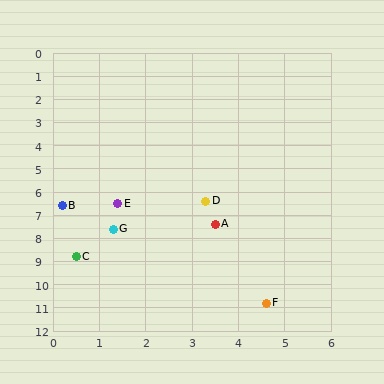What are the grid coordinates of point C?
Point C is at approximately (0.5, 8.8).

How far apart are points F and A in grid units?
Points F and A are about 3.6 grid units apart.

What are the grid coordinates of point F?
Point F is at approximately (4.6, 10.8).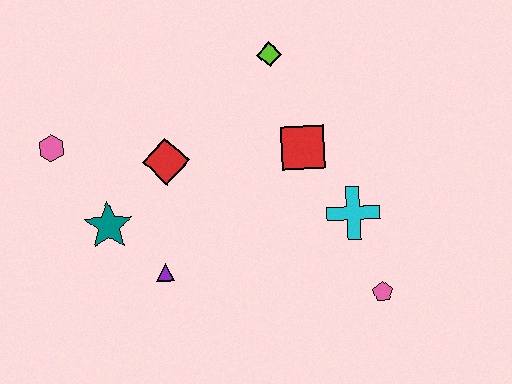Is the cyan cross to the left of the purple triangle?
No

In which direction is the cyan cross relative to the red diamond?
The cyan cross is to the right of the red diamond.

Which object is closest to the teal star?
The purple triangle is closest to the teal star.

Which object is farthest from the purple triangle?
The lime diamond is farthest from the purple triangle.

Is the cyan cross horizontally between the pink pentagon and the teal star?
Yes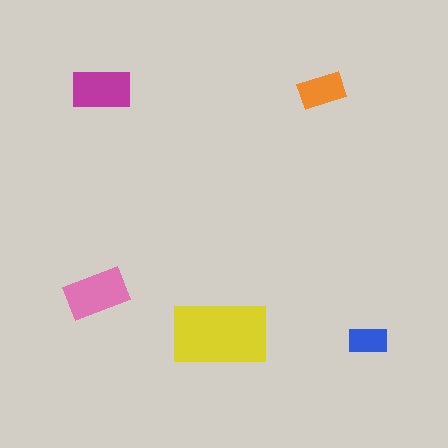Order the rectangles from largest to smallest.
the yellow one, the pink one, the magenta one, the orange one, the blue one.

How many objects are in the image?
There are 5 objects in the image.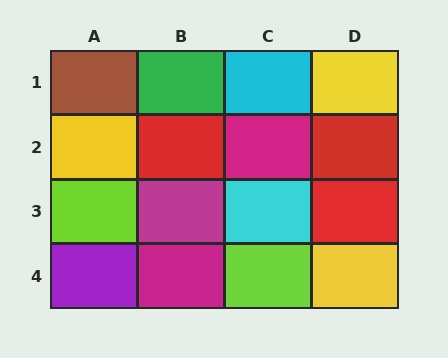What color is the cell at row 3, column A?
Lime.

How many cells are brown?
1 cell is brown.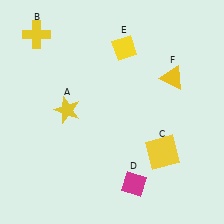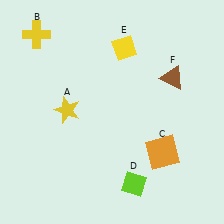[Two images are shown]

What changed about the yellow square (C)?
In Image 1, C is yellow. In Image 2, it changed to orange.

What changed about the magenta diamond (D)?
In Image 1, D is magenta. In Image 2, it changed to lime.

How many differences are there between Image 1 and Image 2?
There are 3 differences between the two images.